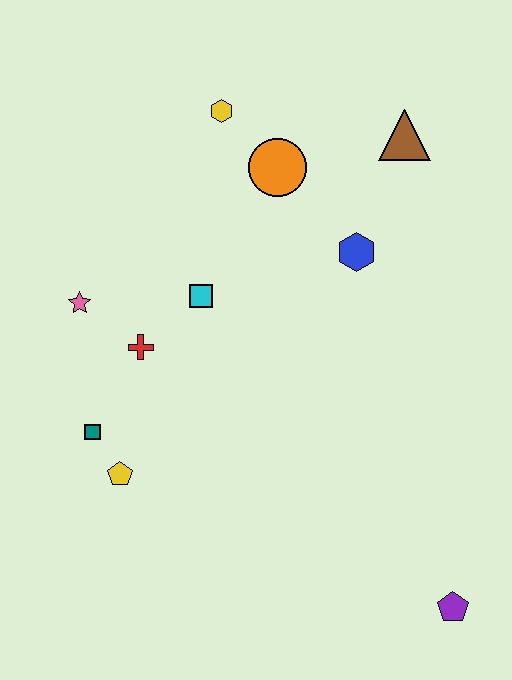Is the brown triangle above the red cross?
Yes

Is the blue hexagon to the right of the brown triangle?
No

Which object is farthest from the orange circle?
The purple pentagon is farthest from the orange circle.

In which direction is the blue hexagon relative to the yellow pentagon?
The blue hexagon is to the right of the yellow pentagon.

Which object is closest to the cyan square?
The red cross is closest to the cyan square.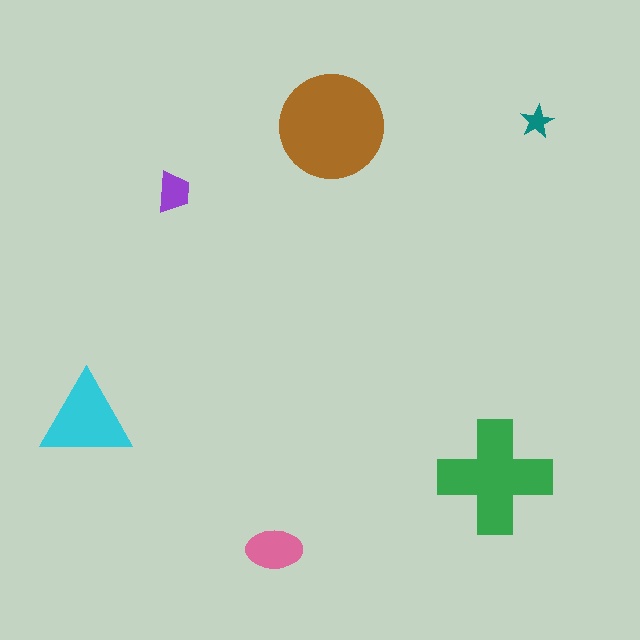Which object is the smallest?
The teal star.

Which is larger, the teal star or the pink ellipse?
The pink ellipse.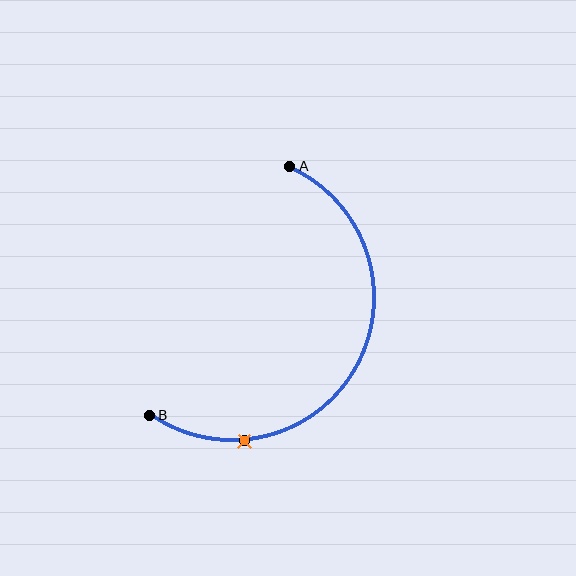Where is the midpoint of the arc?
The arc midpoint is the point on the curve farthest from the straight line joining A and B. It sits to the right of that line.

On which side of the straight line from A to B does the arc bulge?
The arc bulges to the right of the straight line connecting A and B.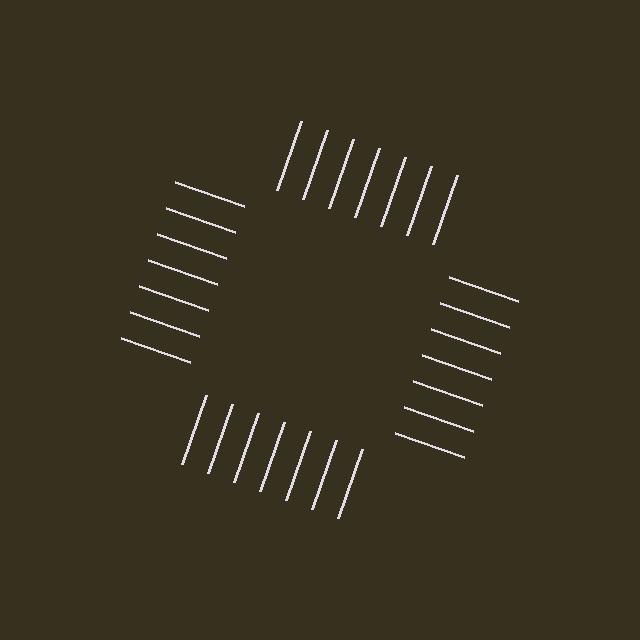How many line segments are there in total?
28 — 7 along each of the 4 edges.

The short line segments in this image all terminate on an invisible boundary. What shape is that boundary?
An illusory square — the line segments terminate on its edges but no continuous stroke is drawn.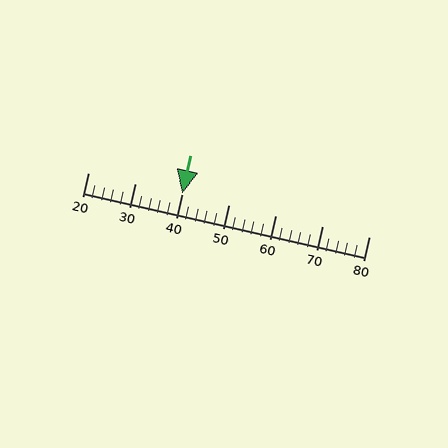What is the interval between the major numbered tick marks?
The major tick marks are spaced 10 units apart.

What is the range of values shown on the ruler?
The ruler shows values from 20 to 80.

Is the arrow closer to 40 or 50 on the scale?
The arrow is closer to 40.